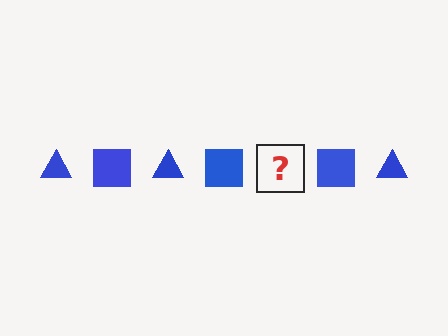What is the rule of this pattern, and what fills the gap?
The rule is that the pattern cycles through triangle, square shapes in blue. The gap should be filled with a blue triangle.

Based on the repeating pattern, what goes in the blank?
The blank should be a blue triangle.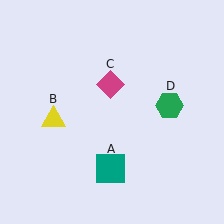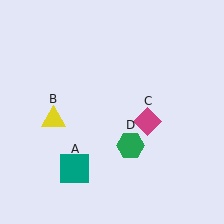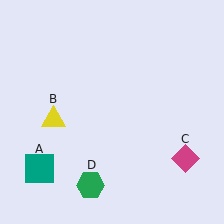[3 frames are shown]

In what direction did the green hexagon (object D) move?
The green hexagon (object D) moved down and to the left.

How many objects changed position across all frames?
3 objects changed position: teal square (object A), magenta diamond (object C), green hexagon (object D).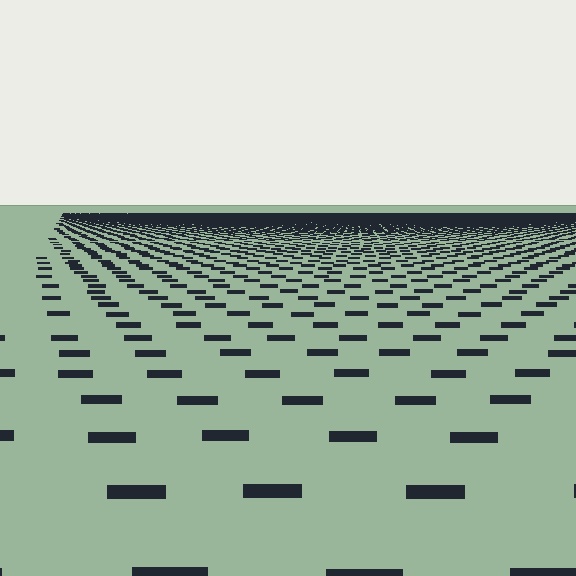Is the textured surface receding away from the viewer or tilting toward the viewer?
The surface is receding away from the viewer. Texture elements get smaller and denser toward the top.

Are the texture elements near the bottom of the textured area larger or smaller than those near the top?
Larger. Near the bottom, elements are closer to the viewer and appear at a bigger on-screen size.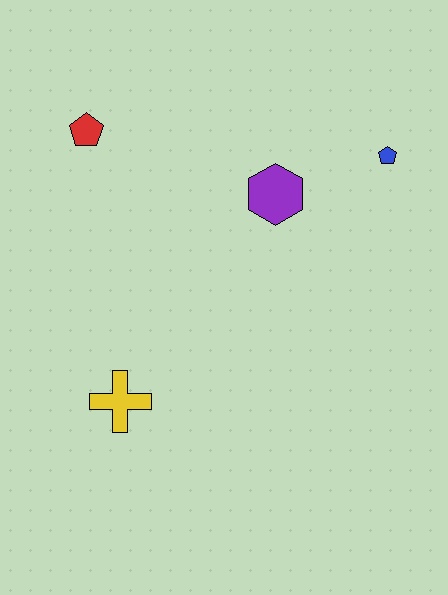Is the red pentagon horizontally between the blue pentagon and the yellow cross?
No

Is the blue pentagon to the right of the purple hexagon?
Yes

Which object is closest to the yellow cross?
The purple hexagon is closest to the yellow cross.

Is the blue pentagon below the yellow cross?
No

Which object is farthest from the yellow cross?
The blue pentagon is farthest from the yellow cross.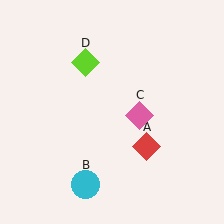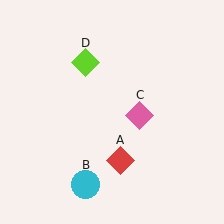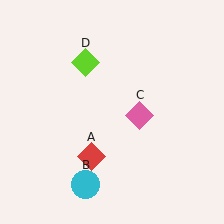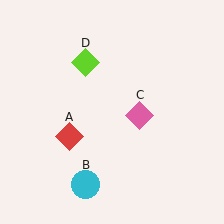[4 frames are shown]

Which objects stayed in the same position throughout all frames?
Cyan circle (object B) and pink diamond (object C) and lime diamond (object D) remained stationary.